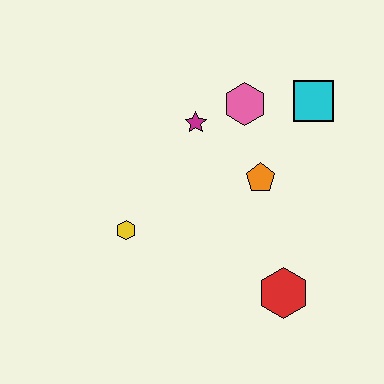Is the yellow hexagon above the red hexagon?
Yes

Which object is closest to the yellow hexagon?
The magenta star is closest to the yellow hexagon.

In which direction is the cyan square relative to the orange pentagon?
The cyan square is above the orange pentagon.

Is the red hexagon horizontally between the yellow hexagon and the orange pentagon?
No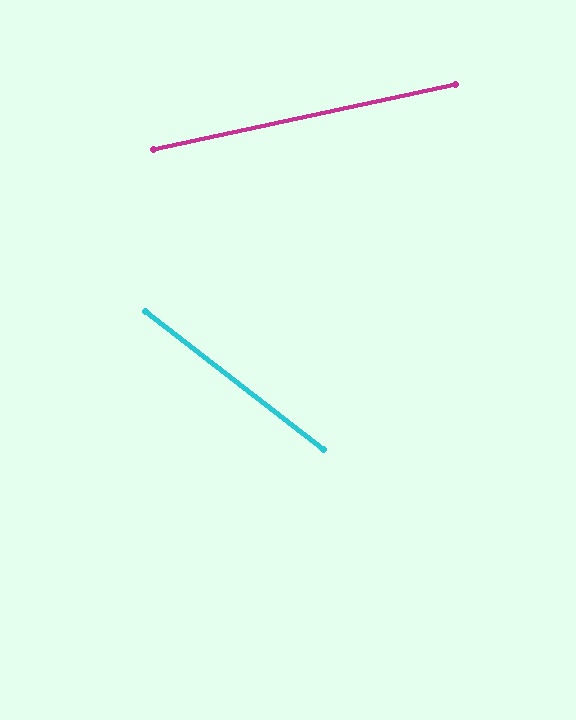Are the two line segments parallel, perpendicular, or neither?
Neither parallel nor perpendicular — they differ by about 50°.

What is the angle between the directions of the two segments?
Approximately 50 degrees.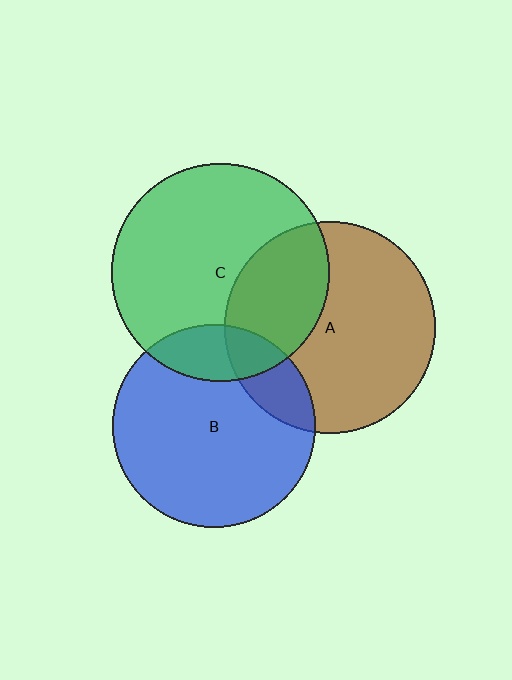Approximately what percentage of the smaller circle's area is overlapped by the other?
Approximately 15%.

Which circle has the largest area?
Circle C (green).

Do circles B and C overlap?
Yes.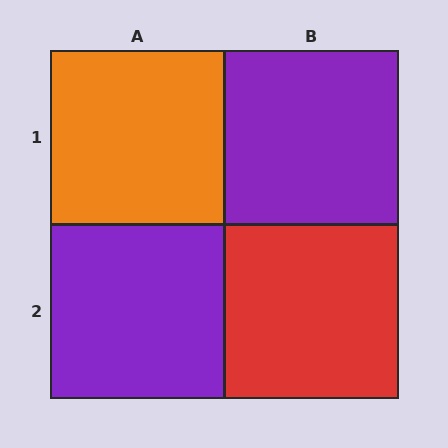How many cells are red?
1 cell is red.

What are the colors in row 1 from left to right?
Orange, purple.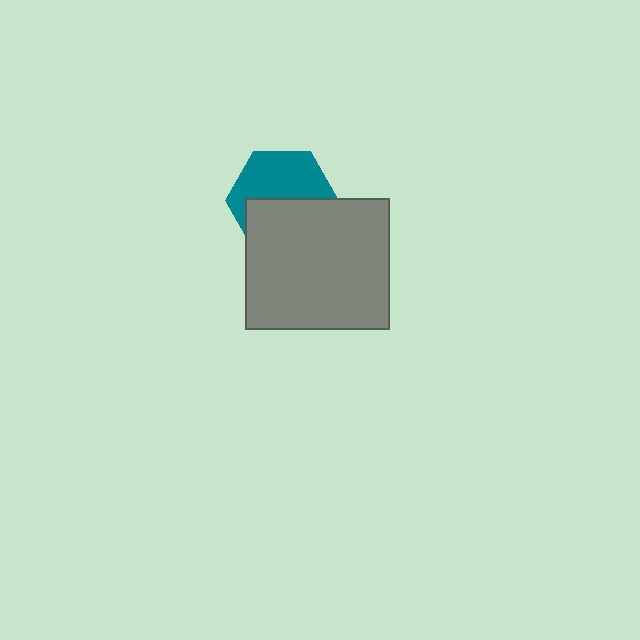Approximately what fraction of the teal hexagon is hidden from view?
Roughly 49% of the teal hexagon is hidden behind the gray rectangle.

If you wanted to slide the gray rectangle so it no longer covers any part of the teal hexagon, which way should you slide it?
Slide it down — that is the most direct way to separate the two shapes.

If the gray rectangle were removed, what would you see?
You would see the complete teal hexagon.